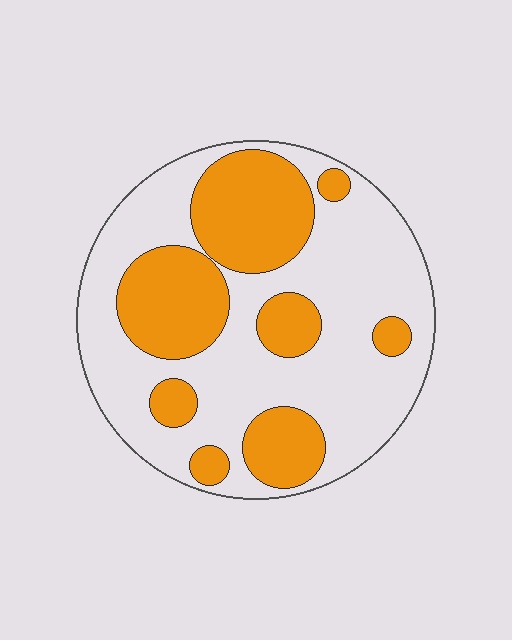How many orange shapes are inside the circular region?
8.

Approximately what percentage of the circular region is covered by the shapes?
Approximately 35%.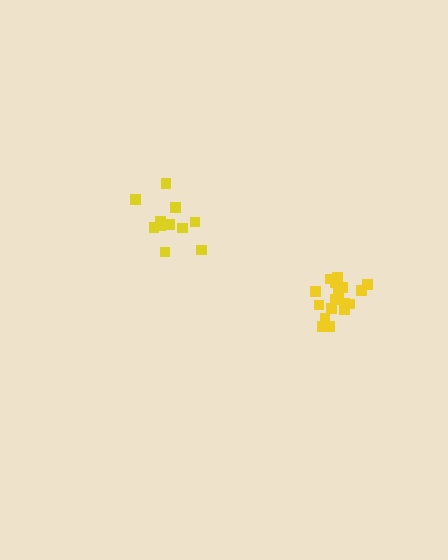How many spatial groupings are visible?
There are 2 spatial groupings.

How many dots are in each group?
Group 1: 11 dots, Group 2: 17 dots (28 total).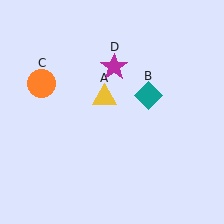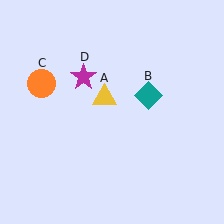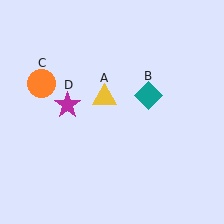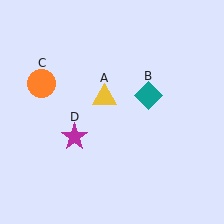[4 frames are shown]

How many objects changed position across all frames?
1 object changed position: magenta star (object D).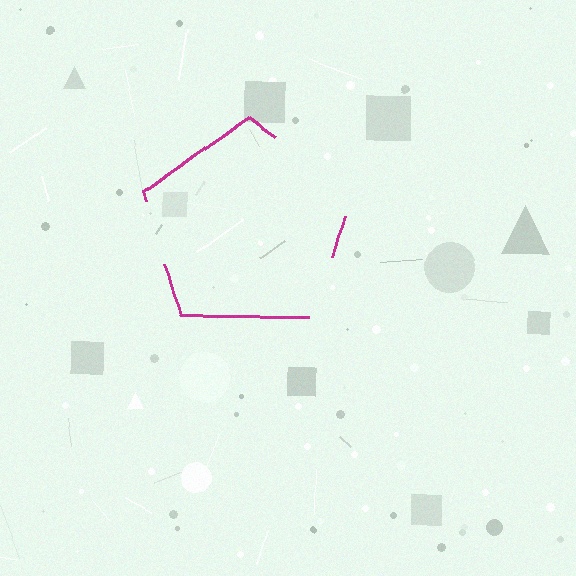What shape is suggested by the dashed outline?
The dashed outline suggests a pentagon.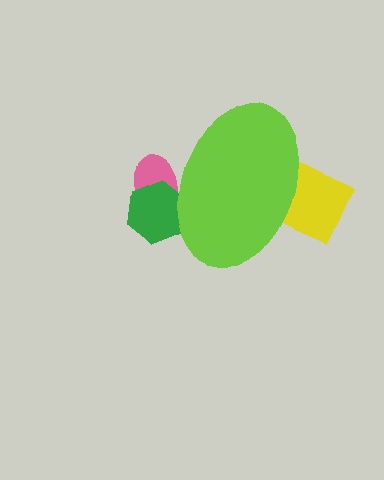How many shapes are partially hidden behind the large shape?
3 shapes are partially hidden.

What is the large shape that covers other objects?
A lime ellipse.